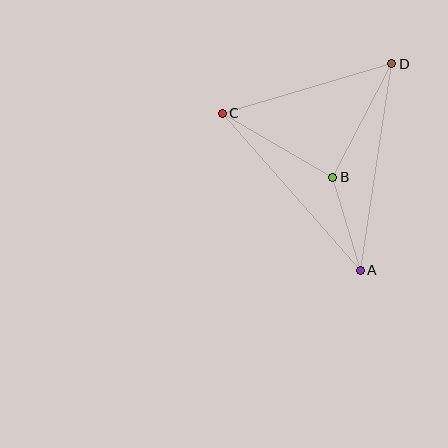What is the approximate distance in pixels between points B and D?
The distance between B and D is approximately 128 pixels.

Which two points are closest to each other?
Points A and B are closest to each other.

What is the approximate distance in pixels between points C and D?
The distance between C and D is approximately 177 pixels.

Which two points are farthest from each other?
Points A and D are farthest from each other.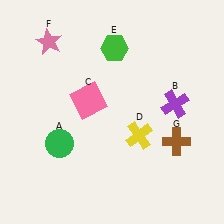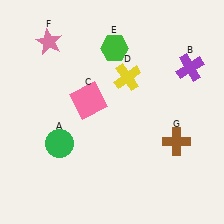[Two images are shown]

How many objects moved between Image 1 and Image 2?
2 objects moved between the two images.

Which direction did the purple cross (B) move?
The purple cross (B) moved up.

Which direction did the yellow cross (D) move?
The yellow cross (D) moved up.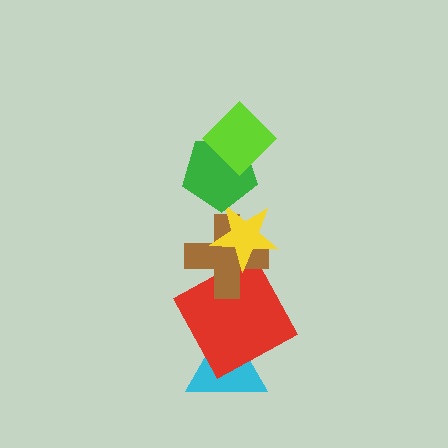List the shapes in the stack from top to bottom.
From top to bottom: the lime diamond, the green pentagon, the yellow star, the brown cross, the red square, the cyan triangle.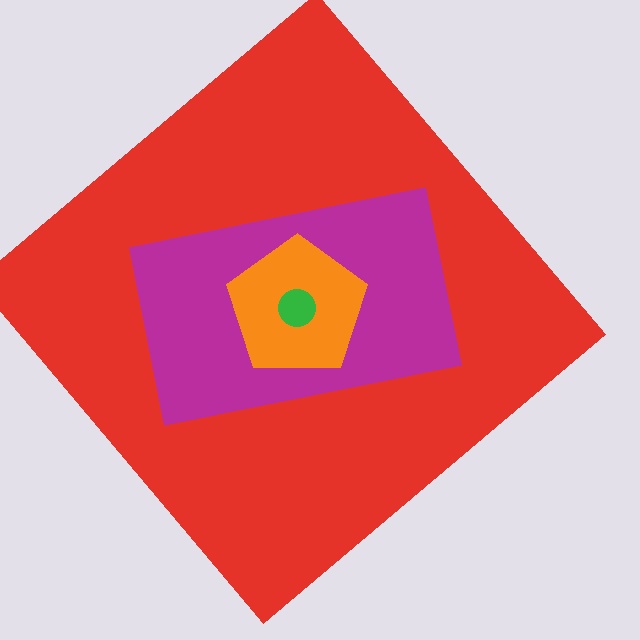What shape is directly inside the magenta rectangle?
The orange pentagon.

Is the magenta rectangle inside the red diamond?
Yes.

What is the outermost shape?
The red diamond.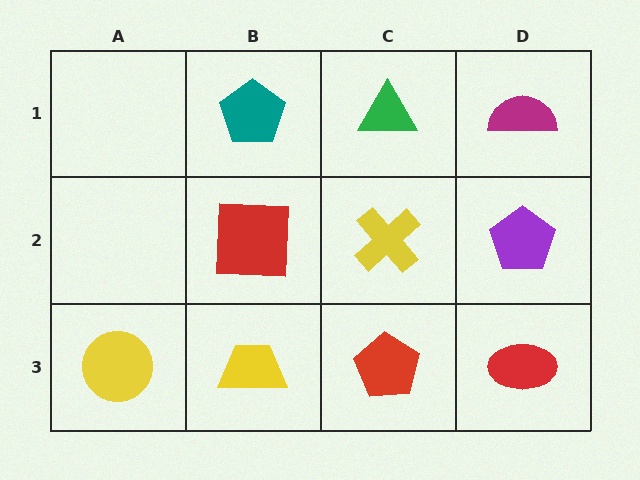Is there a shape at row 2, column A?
No, that cell is empty.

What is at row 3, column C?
A red pentagon.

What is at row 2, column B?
A red square.